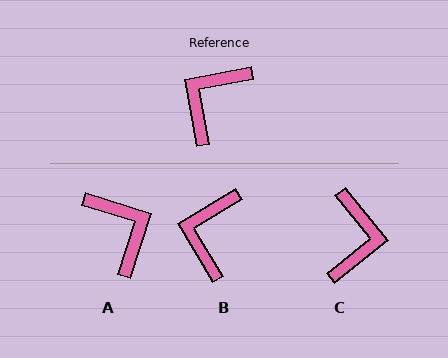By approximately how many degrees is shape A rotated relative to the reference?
Approximately 118 degrees clockwise.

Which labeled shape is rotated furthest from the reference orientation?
C, about 151 degrees away.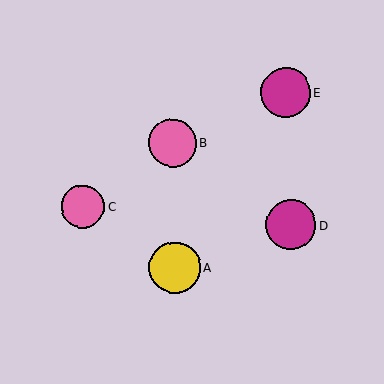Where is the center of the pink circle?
The center of the pink circle is at (172, 143).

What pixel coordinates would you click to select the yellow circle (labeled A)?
Click at (175, 268) to select the yellow circle A.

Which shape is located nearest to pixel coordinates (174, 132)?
The pink circle (labeled B) at (172, 143) is nearest to that location.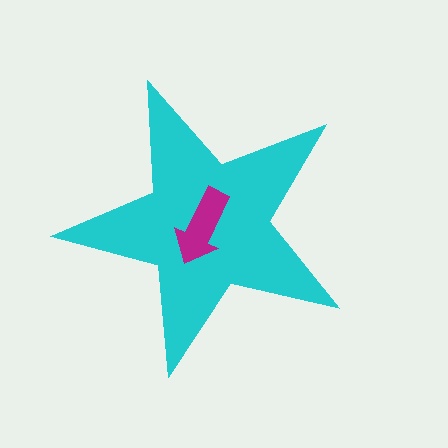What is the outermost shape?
The cyan star.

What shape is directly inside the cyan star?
The magenta arrow.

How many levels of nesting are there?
2.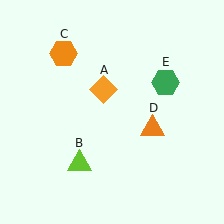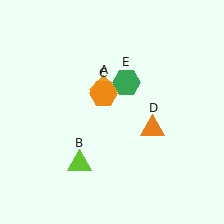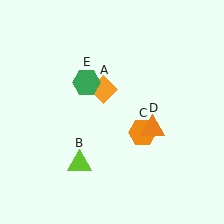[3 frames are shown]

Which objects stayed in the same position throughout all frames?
Orange diamond (object A) and lime triangle (object B) and orange triangle (object D) remained stationary.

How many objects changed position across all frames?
2 objects changed position: orange hexagon (object C), green hexagon (object E).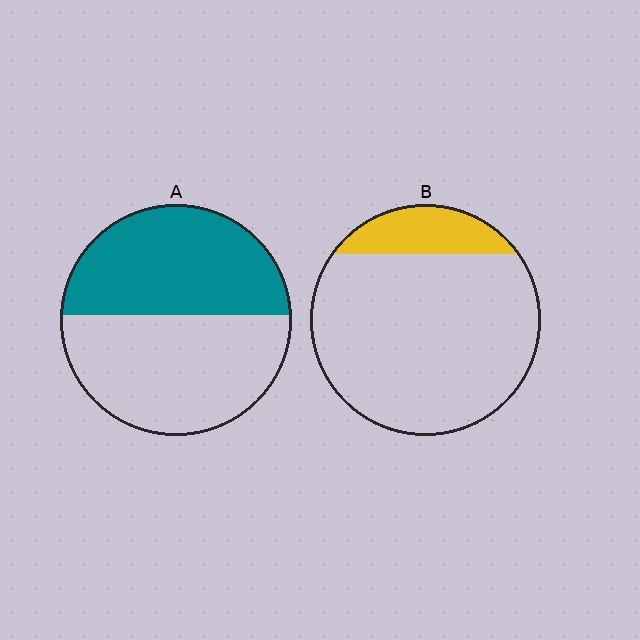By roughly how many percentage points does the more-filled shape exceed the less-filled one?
By roughly 30 percentage points (A over B).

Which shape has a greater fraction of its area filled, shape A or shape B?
Shape A.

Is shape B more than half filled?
No.